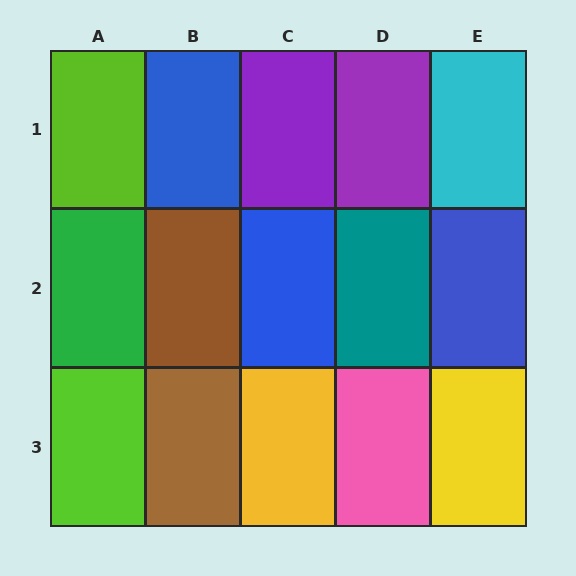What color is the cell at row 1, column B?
Blue.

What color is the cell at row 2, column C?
Blue.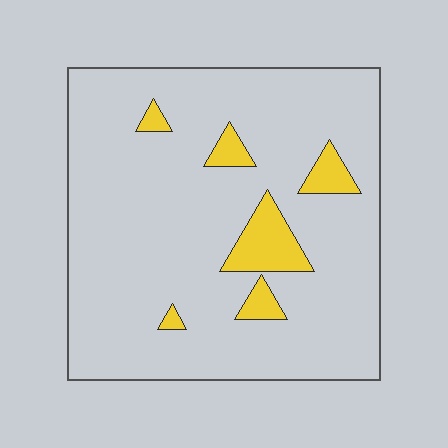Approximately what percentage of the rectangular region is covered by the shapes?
Approximately 10%.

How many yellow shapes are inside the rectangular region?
6.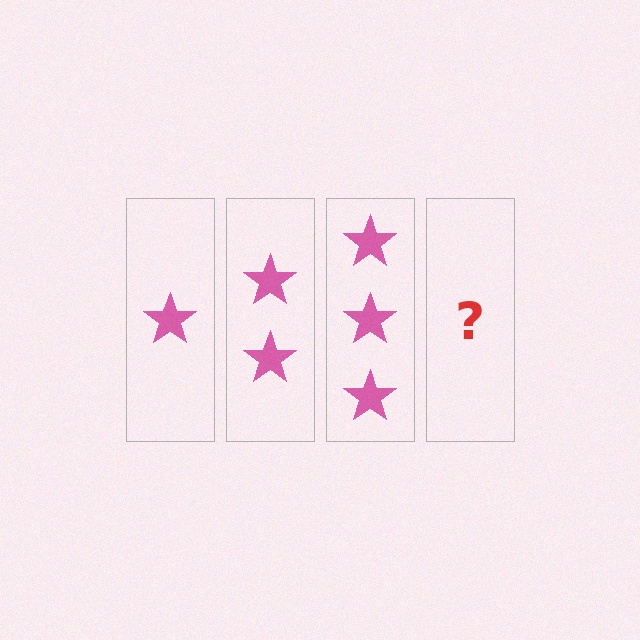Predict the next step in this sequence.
The next step is 4 stars.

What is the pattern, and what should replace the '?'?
The pattern is that each step adds one more star. The '?' should be 4 stars.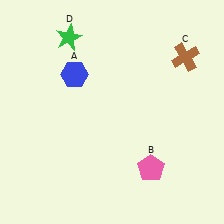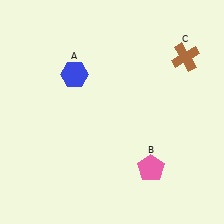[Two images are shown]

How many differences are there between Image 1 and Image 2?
There is 1 difference between the two images.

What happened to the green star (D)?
The green star (D) was removed in Image 2. It was in the top-left area of Image 1.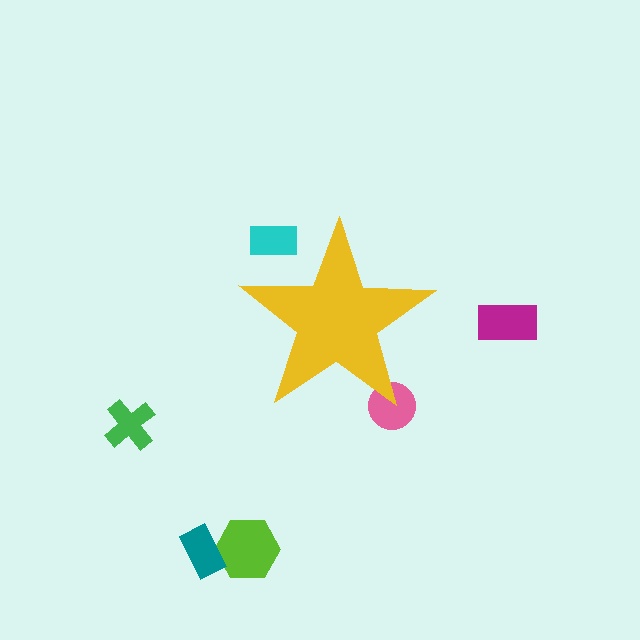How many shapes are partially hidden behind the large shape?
2 shapes are partially hidden.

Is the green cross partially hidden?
No, the green cross is fully visible.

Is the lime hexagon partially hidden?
No, the lime hexagon is fully visible.